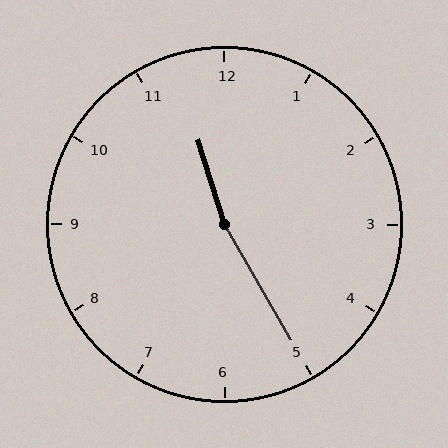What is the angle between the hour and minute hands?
Approximately 168 degrees.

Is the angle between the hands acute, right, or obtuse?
It is obtuse.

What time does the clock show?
11:25.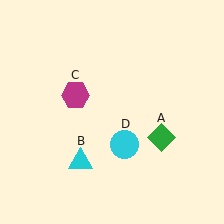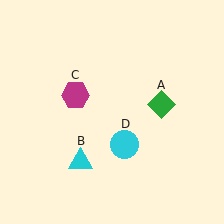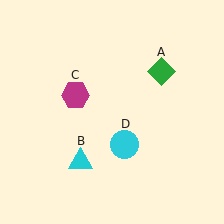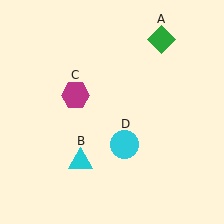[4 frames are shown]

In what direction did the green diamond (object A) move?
The green diamond (object A) moved up.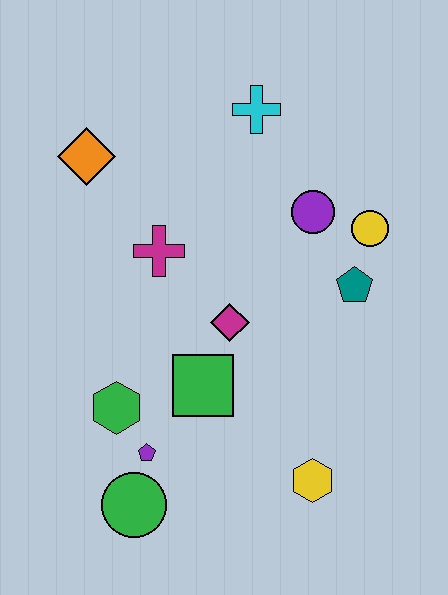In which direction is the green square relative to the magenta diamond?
The green square is below the magenta diamond.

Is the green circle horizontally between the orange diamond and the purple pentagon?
Yes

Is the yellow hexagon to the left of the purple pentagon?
No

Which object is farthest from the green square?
The cyan cross is farthest from the green square.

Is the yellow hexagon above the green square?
No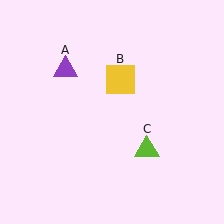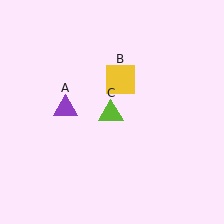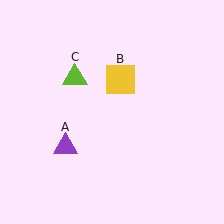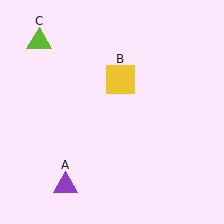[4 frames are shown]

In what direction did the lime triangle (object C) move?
The lime triangle (object C) moved up and to the left.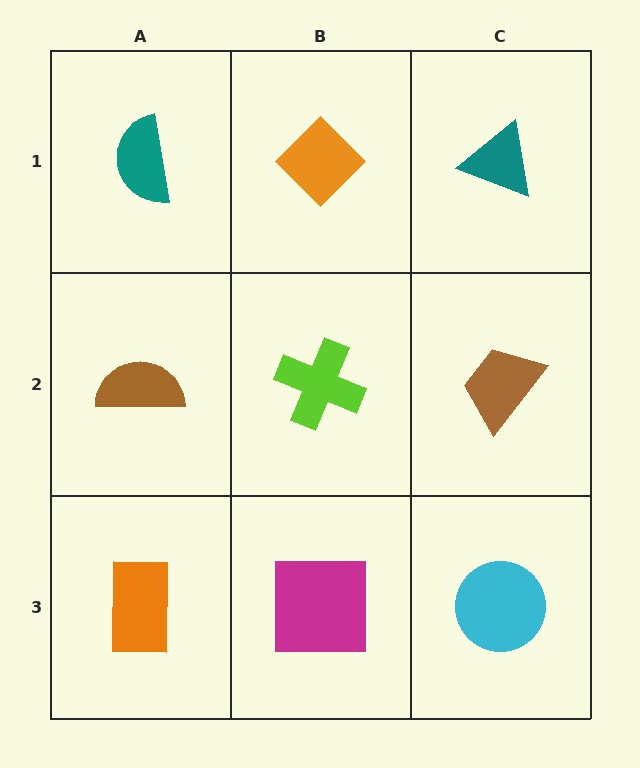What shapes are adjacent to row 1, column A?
A brown semicircle (row 2, column A), an orange diamond (row 1, column B).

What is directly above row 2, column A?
A teal semicircle.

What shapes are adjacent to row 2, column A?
A teal semicircle (row 1, column A), an orange rectangle (row 3, column A), a lime cross (row 2, column B).